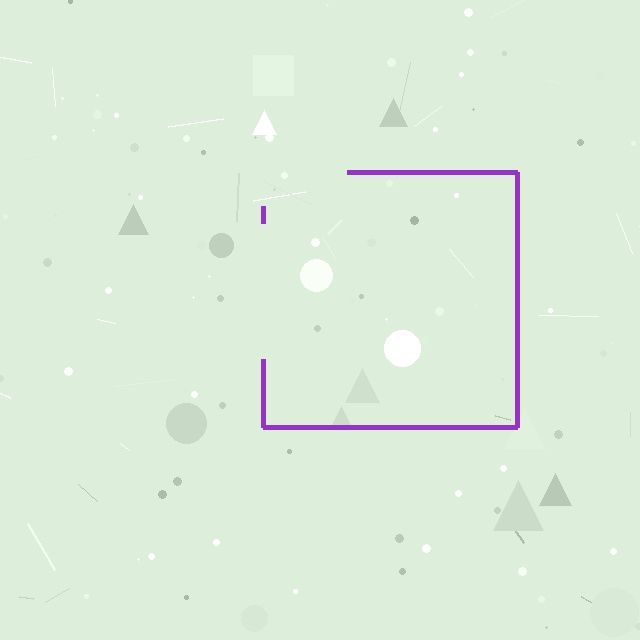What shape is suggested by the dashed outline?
The dashed outline suggests a square.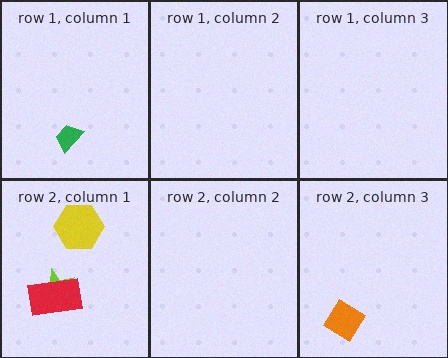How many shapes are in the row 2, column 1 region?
3.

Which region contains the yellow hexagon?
The row 2, column 1 region.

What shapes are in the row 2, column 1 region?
The lime star, the yellow hexagon, the red rectangle.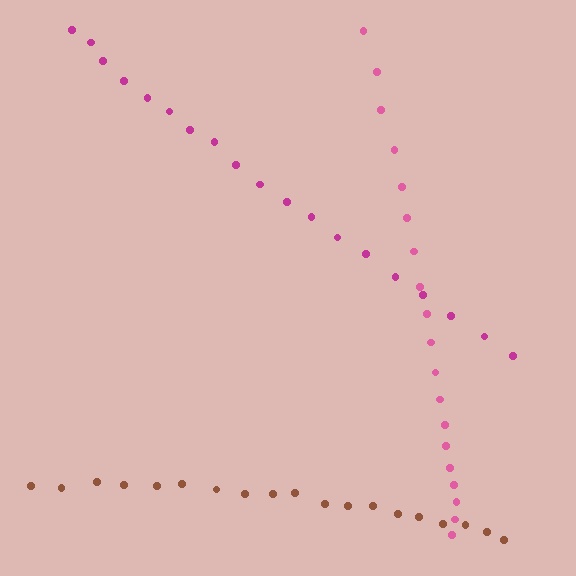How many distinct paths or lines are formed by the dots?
There are 3 distinct paths.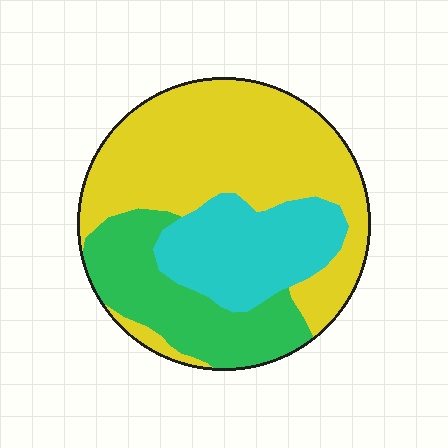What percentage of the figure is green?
Green covers around 25% of the figure.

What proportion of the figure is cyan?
Cyan takes up about one quarter (1/4) of the figure.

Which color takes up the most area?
Yellow, at roughly 55%.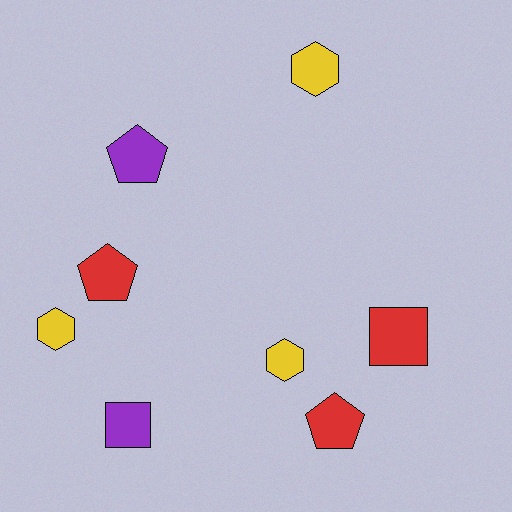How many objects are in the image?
There are 8 objects.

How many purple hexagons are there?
There are no purple hexagons.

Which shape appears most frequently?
Pentagon, with 3 objects.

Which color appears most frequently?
Red, with 3 objects.